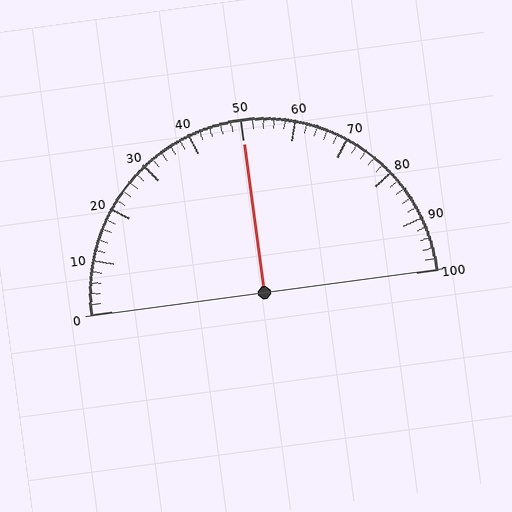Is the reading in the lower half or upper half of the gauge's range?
The reading is in the upper half of the range (0 to 100).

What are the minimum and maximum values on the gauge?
The gauge ranges from 0 to 100.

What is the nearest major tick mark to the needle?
The nearest major tick mark is 50.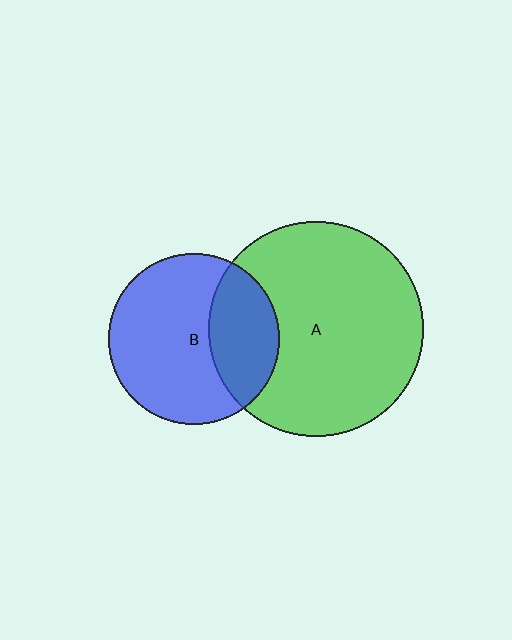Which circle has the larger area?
Circle A (green).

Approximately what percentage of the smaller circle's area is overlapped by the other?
Approximately 30%.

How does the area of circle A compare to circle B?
Approximately 1.6 times.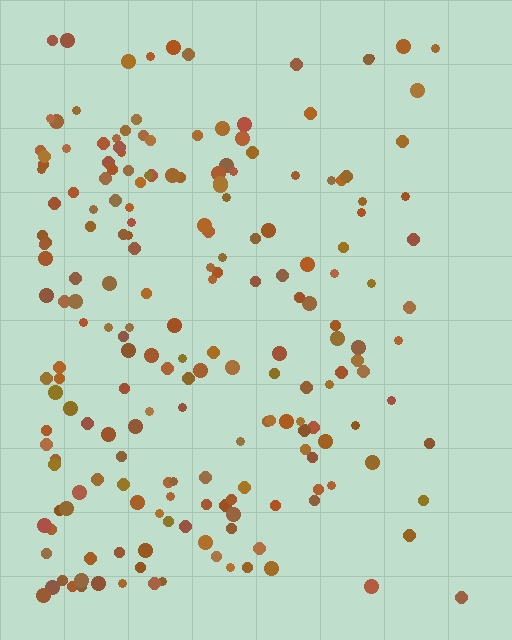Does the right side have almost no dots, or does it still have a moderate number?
Still a moderate number, just noticeably fewer than the left.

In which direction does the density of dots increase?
From right to left, with the left side densest.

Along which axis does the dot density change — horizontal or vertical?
Horizontal.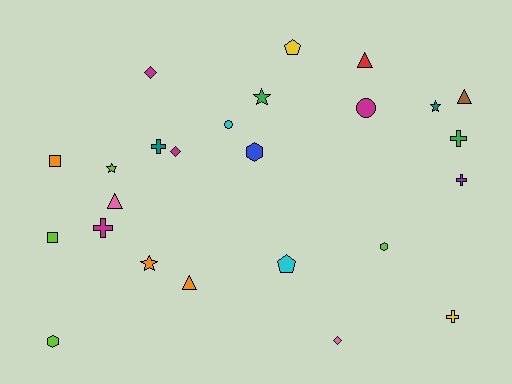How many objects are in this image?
There are 25 objects.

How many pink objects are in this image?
There are 2 pink objects.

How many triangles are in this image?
There are 4 triangles.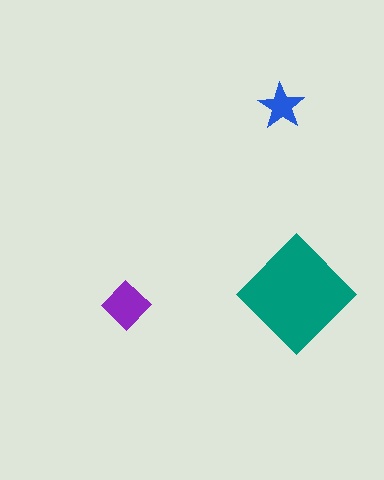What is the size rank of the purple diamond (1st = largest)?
2nd.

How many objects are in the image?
There are 3 objects in the image.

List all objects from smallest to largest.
The blue star, the purple diamond, the teal diamond.